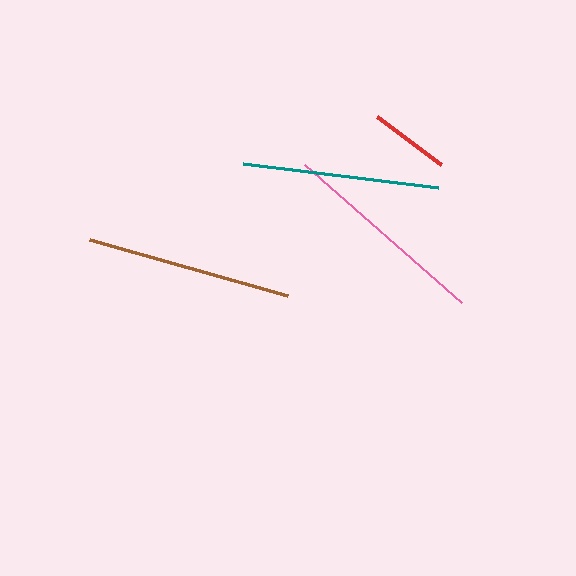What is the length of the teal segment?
The teal segment is approximately 197 pixels long.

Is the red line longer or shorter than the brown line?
The brown line is longer than the red line.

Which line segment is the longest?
The pink line is the longest at approximately 209 pixels.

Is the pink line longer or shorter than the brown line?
The pink line is longer than the brown line.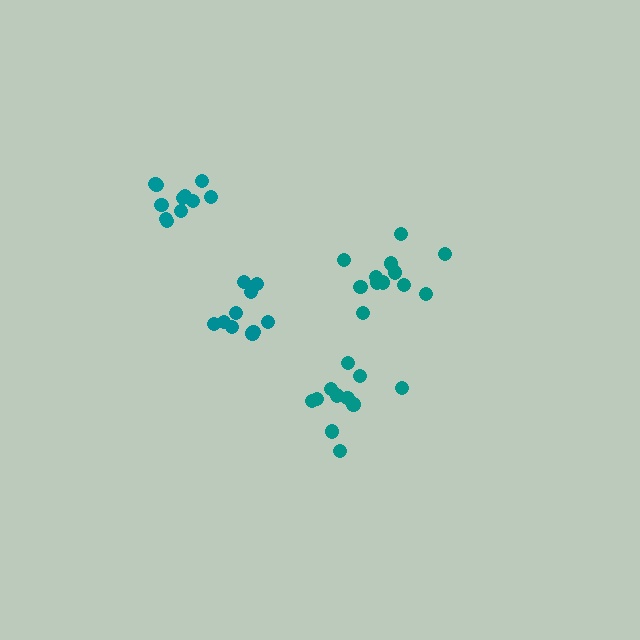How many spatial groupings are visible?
There are 4 spatial groupings.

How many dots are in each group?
Group 1: 12 dots, Group 2: 10 dots, Group 3: 11 dots, Group 4: 11 dots (44 total).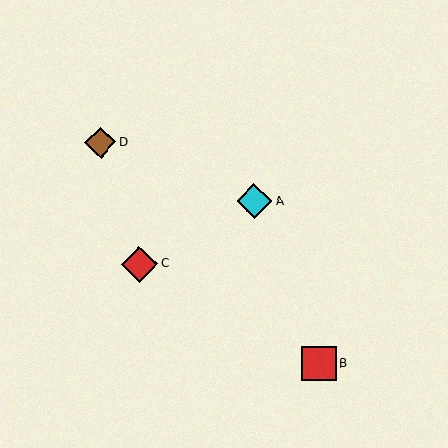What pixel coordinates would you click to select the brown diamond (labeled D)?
Click at (101, 142) to select the brown diamond D.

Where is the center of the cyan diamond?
The center of the cyan diamond is at (254, 201).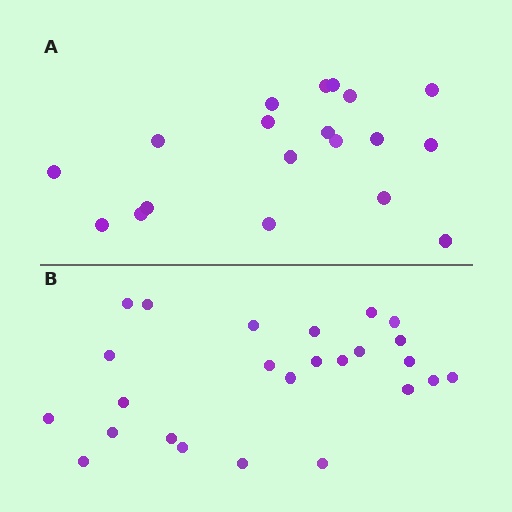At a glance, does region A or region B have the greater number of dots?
Region B (the bottom region) has more dots.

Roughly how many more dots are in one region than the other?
Region B has about 6 more dots than region A.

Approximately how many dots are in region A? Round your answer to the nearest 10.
About 20 dots. (The exact count is 19, which rounds to 20.)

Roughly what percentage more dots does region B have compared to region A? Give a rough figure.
About 30% more.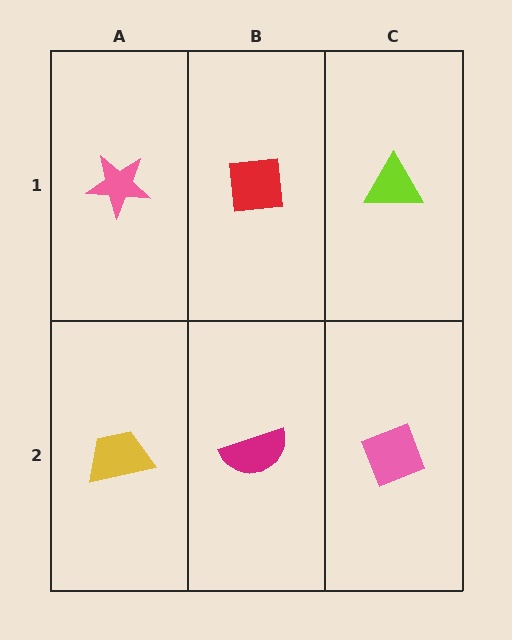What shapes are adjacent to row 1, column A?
A yellow trapezoid (row 2, column A), a red square (row 1, column B).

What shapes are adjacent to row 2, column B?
A red square (row 1, column B), a yellow trapezoid (row 2, column A), a pink diamond (row 2, column C).